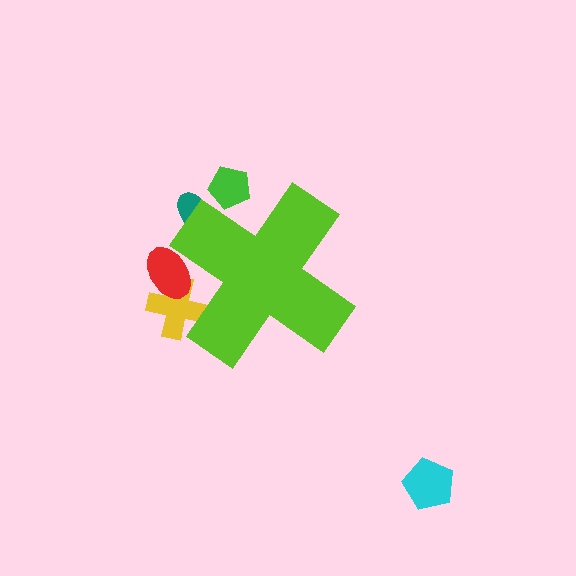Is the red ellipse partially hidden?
Yes, the red ellipse is partially hidden behind the lime cross.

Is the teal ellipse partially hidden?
Yes, the teal ellipse is partially hidden behind the lime cross.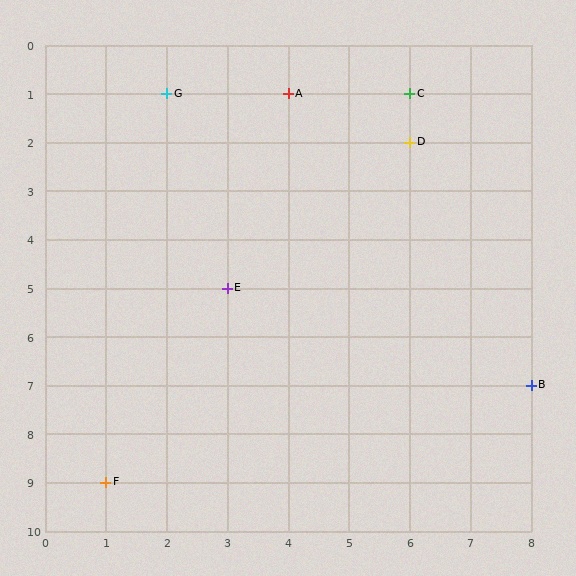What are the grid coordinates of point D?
Point D is at grid coordinates (6, 2).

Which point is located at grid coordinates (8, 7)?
Point B is at (8, 7).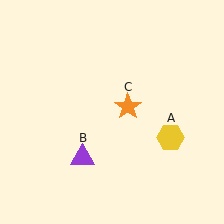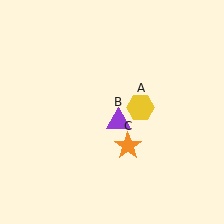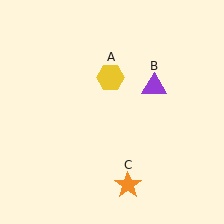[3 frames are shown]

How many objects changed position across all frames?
3 objects changed position: yellow hexagon (object A), purple triangle (object B), orange star (object C).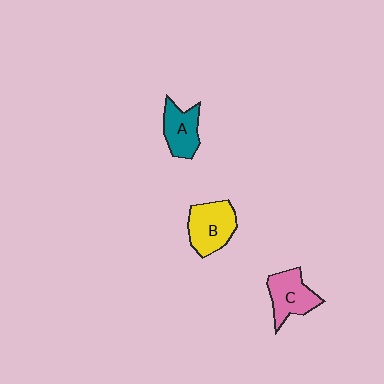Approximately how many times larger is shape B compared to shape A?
Approximately 1.3 times.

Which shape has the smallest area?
Shape A (teal).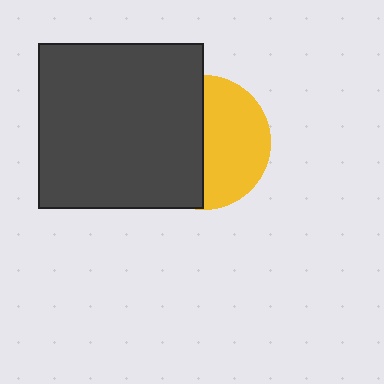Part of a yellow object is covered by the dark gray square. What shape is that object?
It is a circle.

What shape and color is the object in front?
The object in front is a dark gray square.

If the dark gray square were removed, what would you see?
You would see the complete yellow circle.